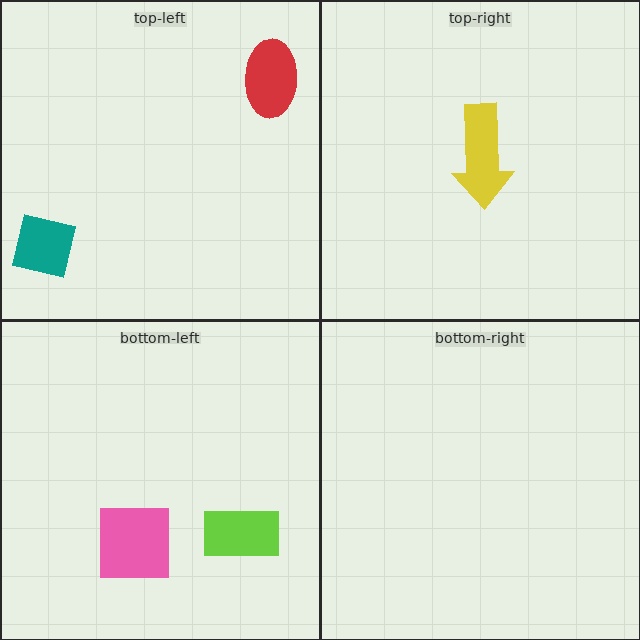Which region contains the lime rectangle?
The bottom-left region.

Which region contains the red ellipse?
The top-left region.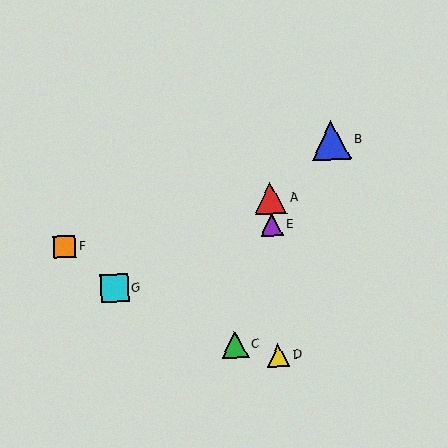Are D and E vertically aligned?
Yes, both are at x≈278.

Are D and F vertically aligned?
No, D is at x≈278 and F is at x≈65.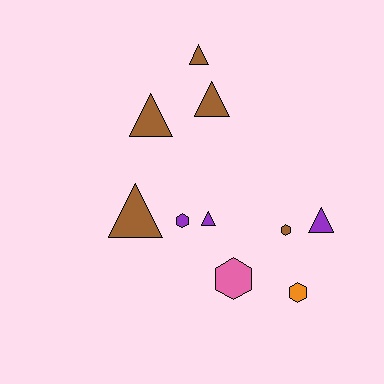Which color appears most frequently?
Brown, with 5 objects.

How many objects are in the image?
There are 10 objects.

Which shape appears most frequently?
Triangle, with 6 objects.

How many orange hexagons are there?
There is 1 orange hexagon.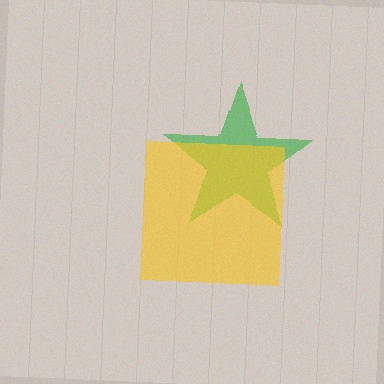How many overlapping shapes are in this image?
There are 2 overlapping shapes in the image.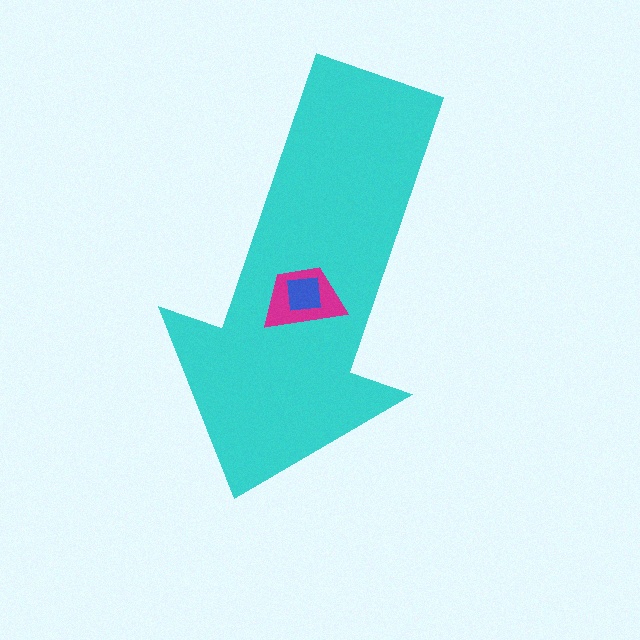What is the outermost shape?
The cyan arrow.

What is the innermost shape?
The blue square.